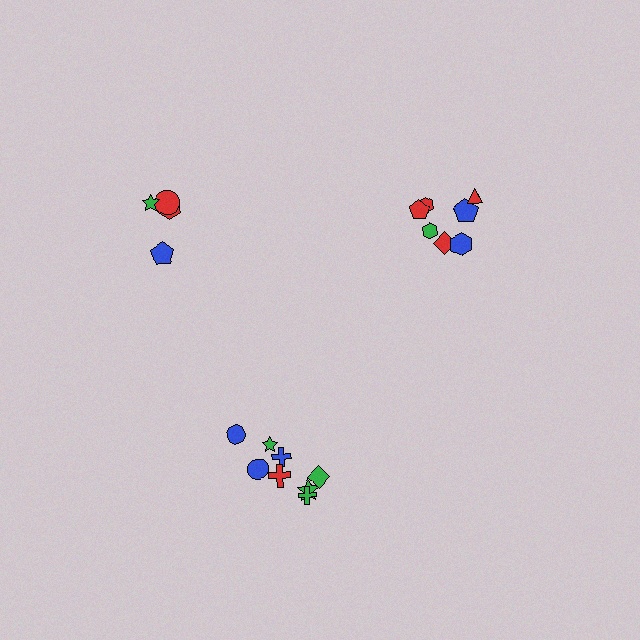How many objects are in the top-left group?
There are 4 objects.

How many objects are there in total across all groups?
There are 19 objects.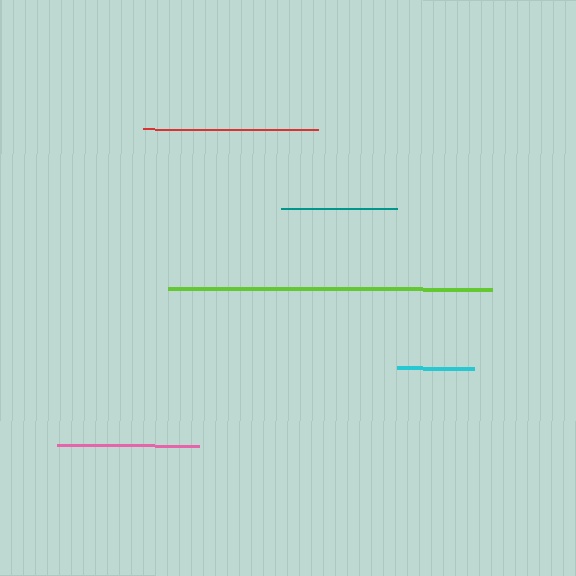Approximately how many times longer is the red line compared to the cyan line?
The red line is approximately 2.3 times the length of the cyan line.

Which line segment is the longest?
The lime line is the longest at approximately 324 pixels.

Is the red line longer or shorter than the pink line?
The red line is longer than the pink line.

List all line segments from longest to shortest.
From longest to shortest: lime, red, pink, teal, cyan.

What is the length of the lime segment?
The lime segment is approximately 324 pixels long.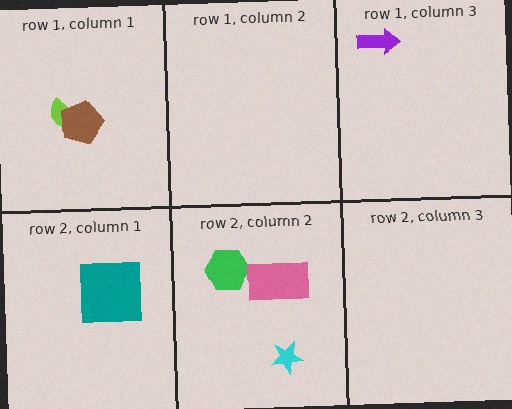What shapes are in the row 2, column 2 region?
The green hexagon, the cyan star, the pink rectangle.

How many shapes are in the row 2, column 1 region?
1.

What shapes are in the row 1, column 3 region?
The purple arrow.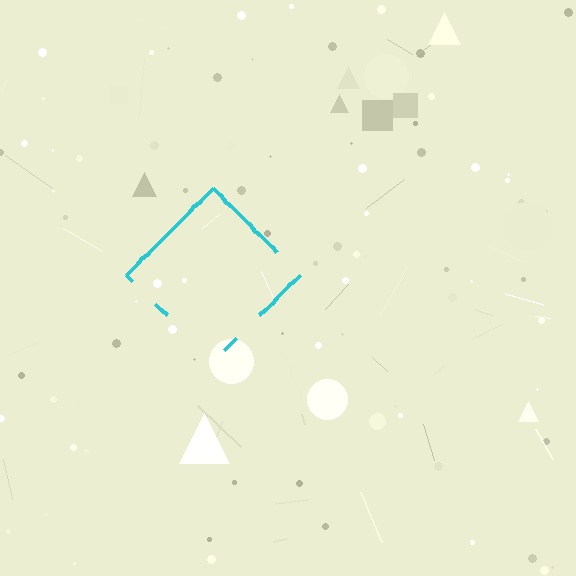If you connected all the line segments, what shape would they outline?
They would outline a diamond.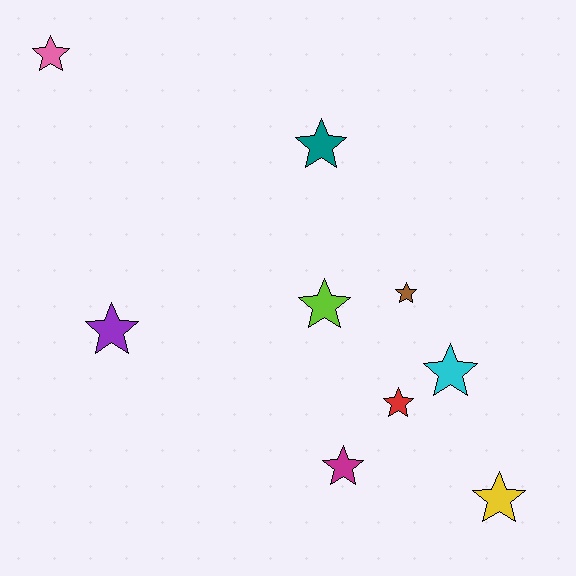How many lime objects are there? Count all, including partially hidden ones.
There is 1 lime object.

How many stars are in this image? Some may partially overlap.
There are 9 stars.